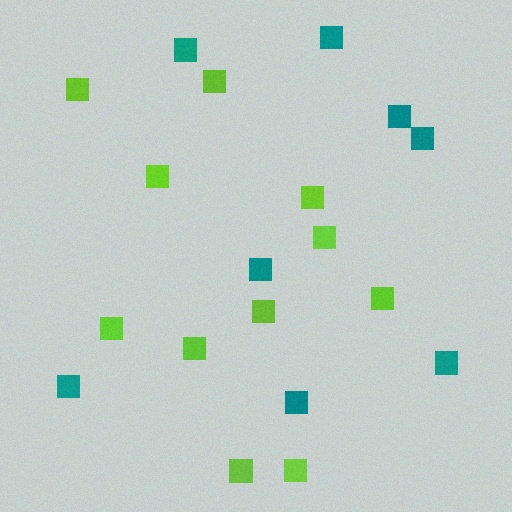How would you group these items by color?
There are 2 groups: one group of teal squares (8) and one group of lime squares (11).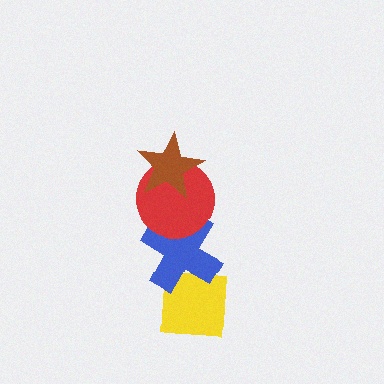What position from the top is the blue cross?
The blue cross is 3rd from the top.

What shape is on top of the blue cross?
The red circle is on top of the blue cross.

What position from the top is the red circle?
The red circle is 2nd from the top.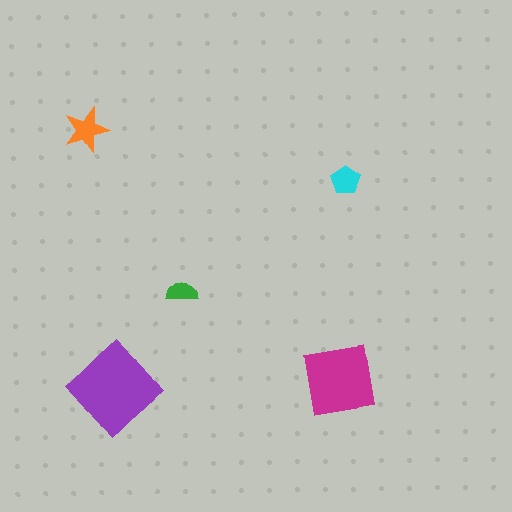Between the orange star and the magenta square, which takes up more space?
The magenta square.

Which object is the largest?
The purple diamond.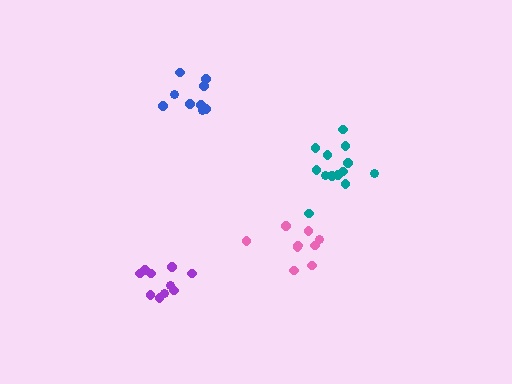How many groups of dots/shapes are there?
There are 4 groups.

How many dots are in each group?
Group 1: 13 dots, Group 2: 9 dots, Group 3: 9 dots, Group 4: 10 dots (41 total).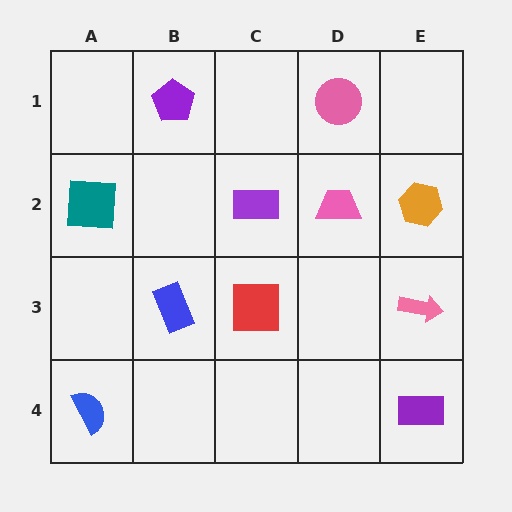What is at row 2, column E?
An orange hexagon.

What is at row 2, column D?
A pink trapezoid.